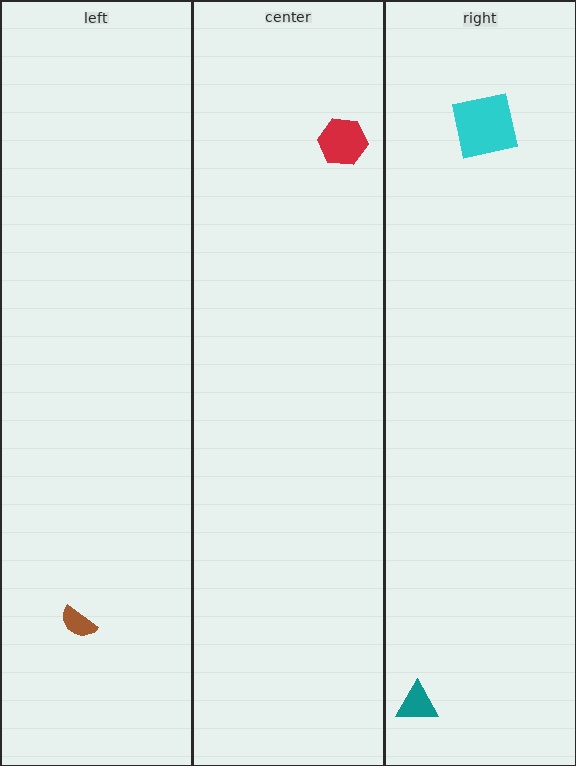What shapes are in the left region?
The brown semicircle.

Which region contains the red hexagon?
The center region.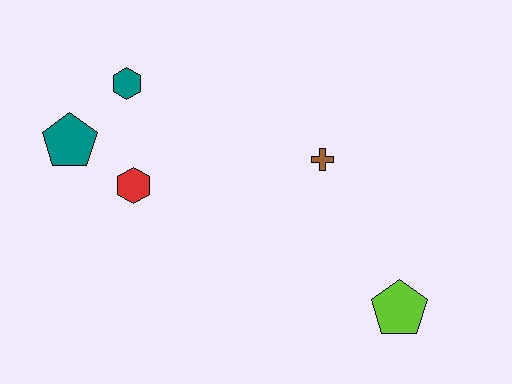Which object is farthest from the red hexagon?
The lime pentagon is farthest from the red hexagon.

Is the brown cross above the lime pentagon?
Yes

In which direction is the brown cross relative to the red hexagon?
The brown cross is to the right of the red hexagon.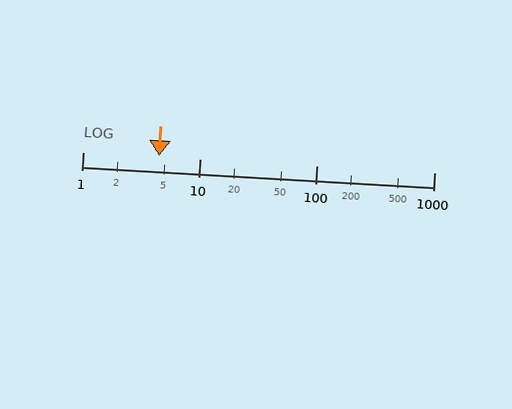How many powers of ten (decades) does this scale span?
The scale spans 3 decades, from 1 to 1000.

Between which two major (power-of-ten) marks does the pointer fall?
The pointer is between 1 and 10.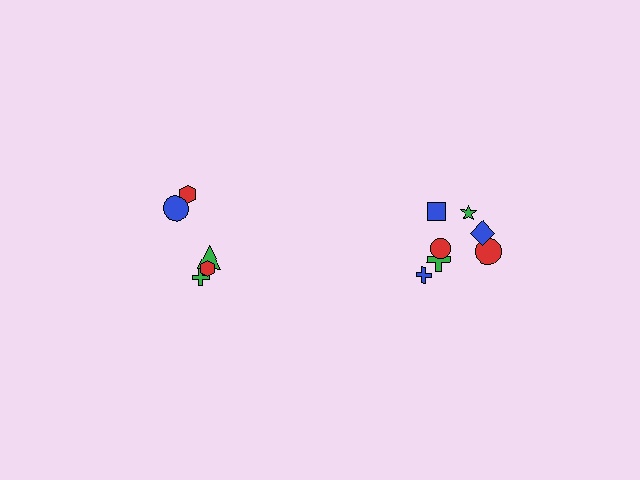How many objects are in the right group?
There are 7 objects.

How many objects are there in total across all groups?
There are 12 objects.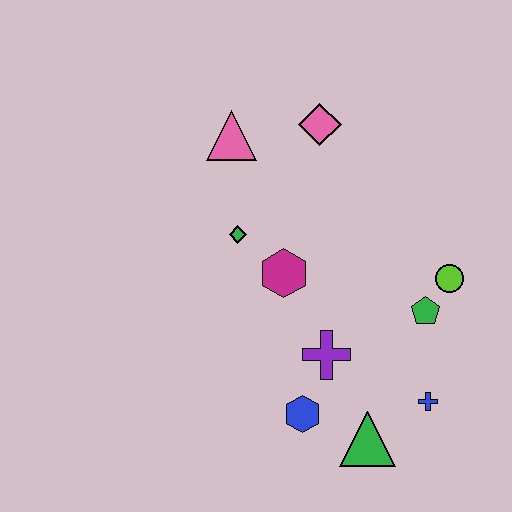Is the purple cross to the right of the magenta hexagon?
Yes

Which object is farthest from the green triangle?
The pink triangle is farthest from the green triangle.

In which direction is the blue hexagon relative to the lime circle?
The blue hexagon is to the left of the lime circle.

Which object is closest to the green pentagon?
The lime circle is closest to the green pentagon.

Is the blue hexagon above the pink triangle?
No